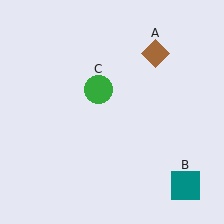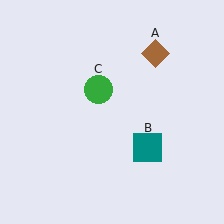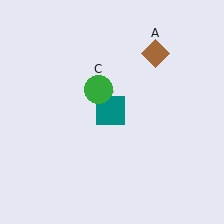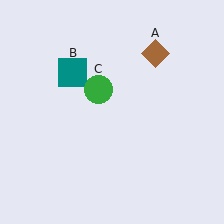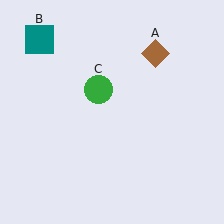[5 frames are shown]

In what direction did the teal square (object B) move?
The teal square (object B) moved up and to the left.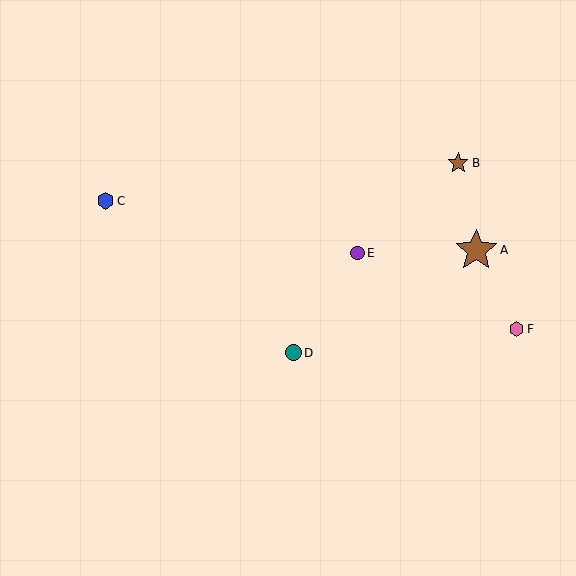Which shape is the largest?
The brown star (labeled A) is the largest.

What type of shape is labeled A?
Shape A is a brown star.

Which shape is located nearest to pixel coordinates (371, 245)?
The purple circle (labeled E) at (358, 253) is nearest to that location.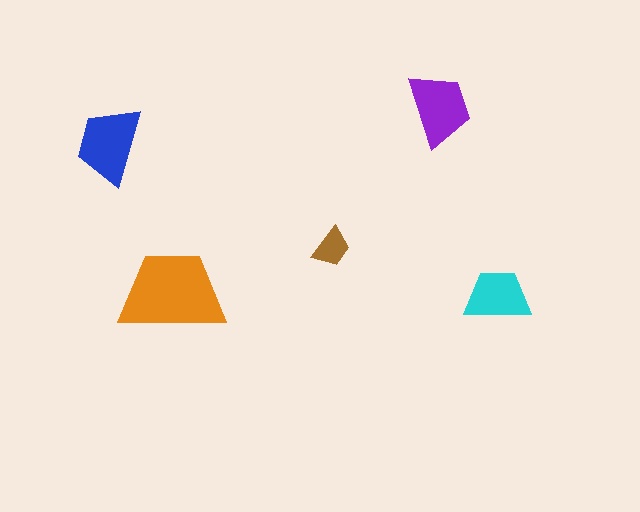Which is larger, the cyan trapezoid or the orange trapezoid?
The orange one.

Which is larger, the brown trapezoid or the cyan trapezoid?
The cyan one.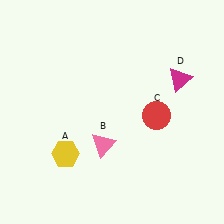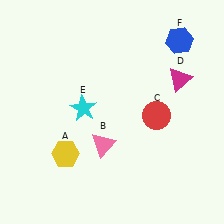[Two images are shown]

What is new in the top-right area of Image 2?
A blue hexagon (F) was added in the top-right area of Image 2.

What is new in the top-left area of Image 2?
A cyan star (E) was added in the top-left area of Image 2.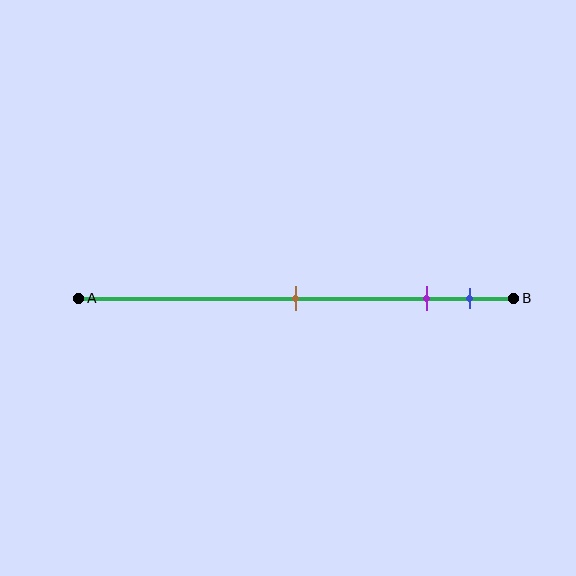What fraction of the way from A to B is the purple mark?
The purple mark is approximately 80% (0.8) of the way from A to B.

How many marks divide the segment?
There are 3 marks dividing the segment.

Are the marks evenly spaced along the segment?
No, the marks are not evenly spaced.